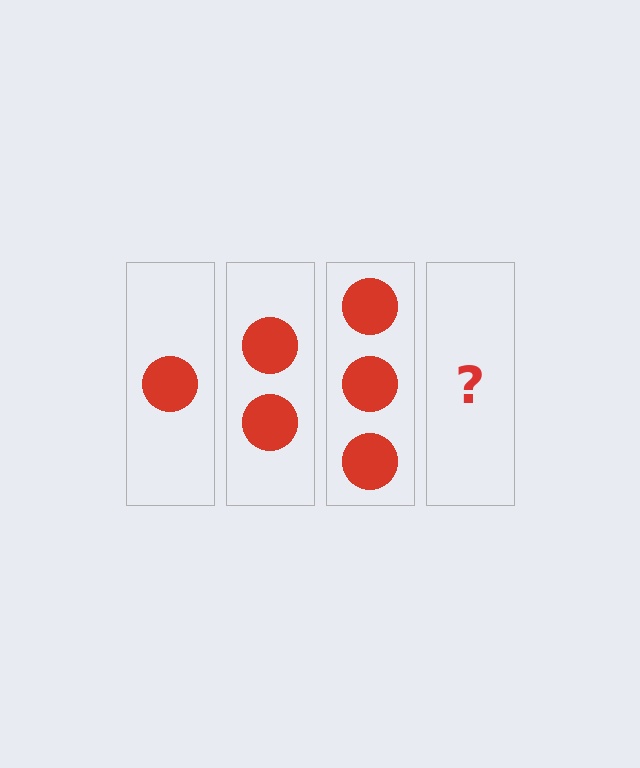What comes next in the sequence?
The next element should be 4 circles.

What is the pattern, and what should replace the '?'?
The pattern is that each step adds one more circle. The '?' should be 4 circles.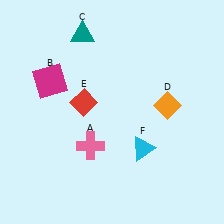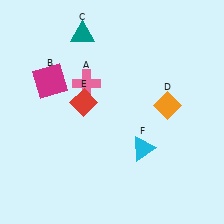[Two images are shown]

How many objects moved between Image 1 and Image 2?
1 object moved between the two images.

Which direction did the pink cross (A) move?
The pink cross (A) moved up.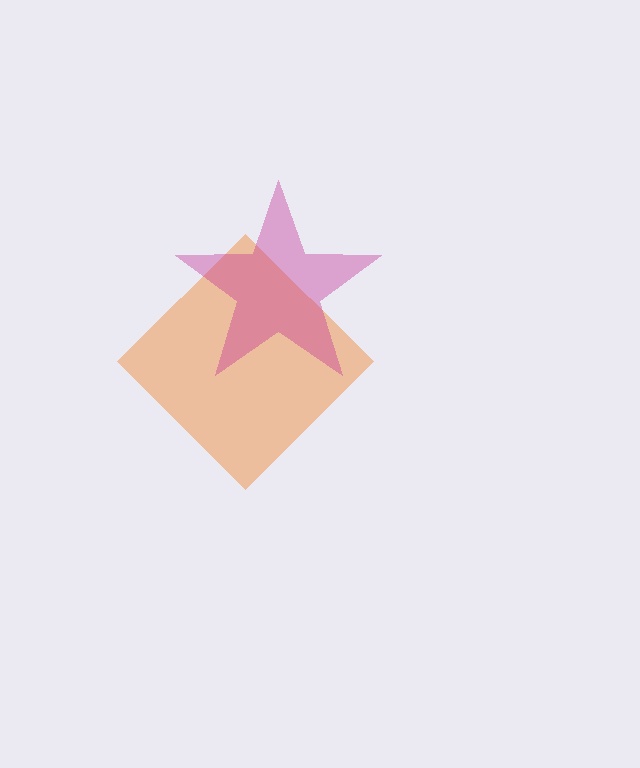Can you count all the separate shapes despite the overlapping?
Yes, there are 2 separate shapes.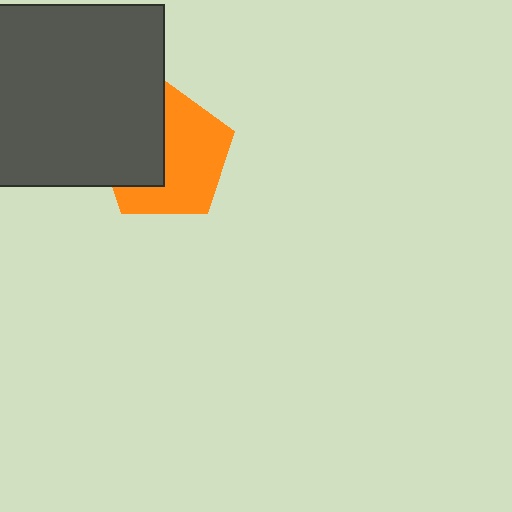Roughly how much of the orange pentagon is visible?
About half of it is visible (roughly 59%).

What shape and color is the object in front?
The object in front is a dark gray rectangle.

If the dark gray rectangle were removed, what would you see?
You would see the complete orange pentagon.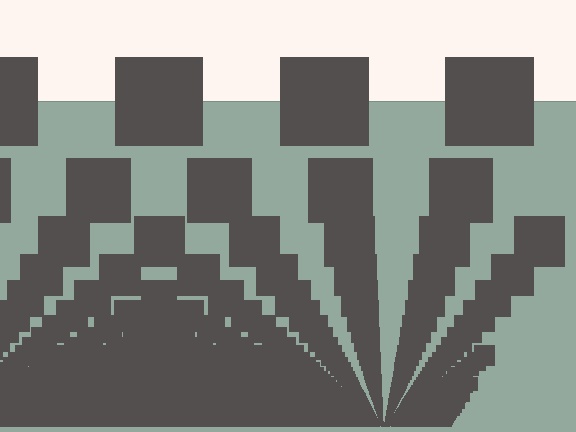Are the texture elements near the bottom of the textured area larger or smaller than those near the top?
Smaller. The gradient is inverted — elements near the bottom are smaller and denser.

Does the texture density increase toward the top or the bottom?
Density increases toward the bottom.